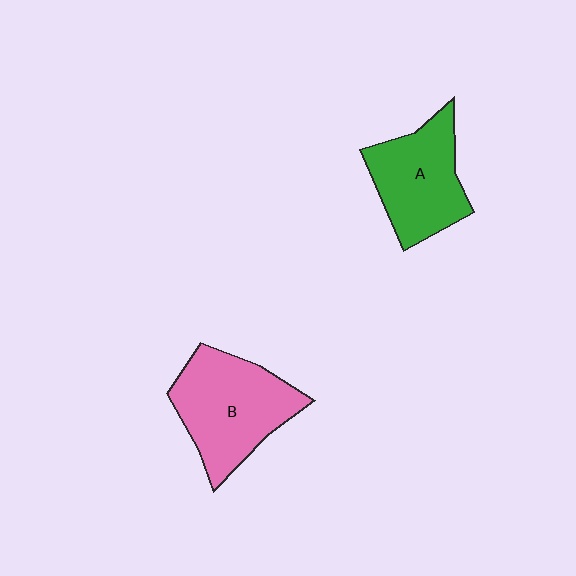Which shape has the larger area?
Shape B (pink).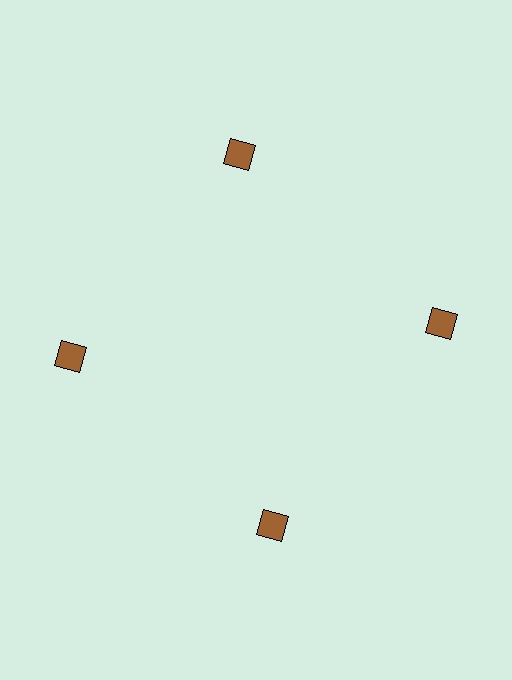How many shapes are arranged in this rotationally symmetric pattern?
There are 4 shapes, arranged in 4 groups of 1.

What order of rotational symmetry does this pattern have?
This pattern has 4-fold rotational symmetry.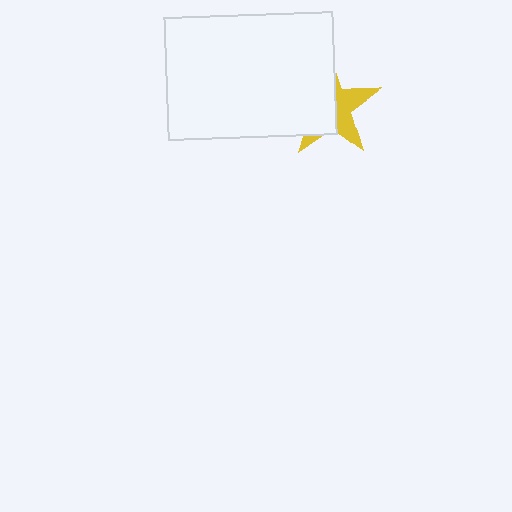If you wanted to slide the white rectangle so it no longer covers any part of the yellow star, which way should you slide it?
Slide it left — that is the most direct way to separate the two shapes.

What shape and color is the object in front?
The object in front is a white rectangle.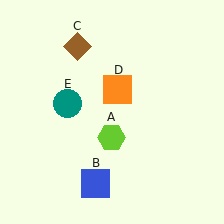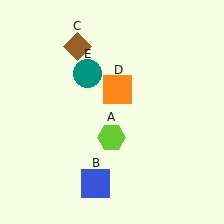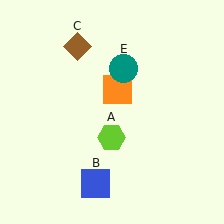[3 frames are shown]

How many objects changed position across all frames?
1 object changed position: teal circle (object E).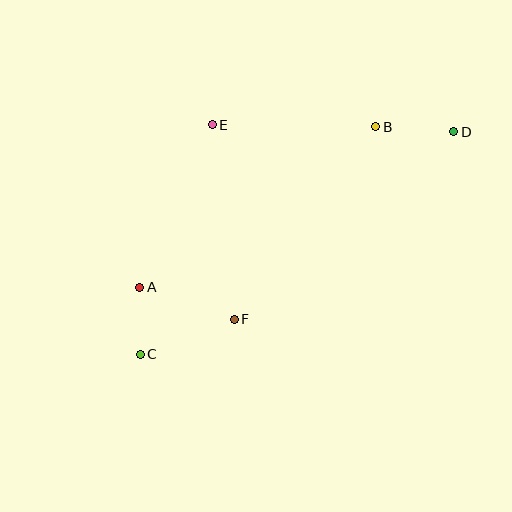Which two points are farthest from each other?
Points C and D are farthest from each other.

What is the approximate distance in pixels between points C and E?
The distance between C and E is approximately 240 pixels.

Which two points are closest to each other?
Points A and C are closest to each other.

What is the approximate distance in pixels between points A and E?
The distance between A and E is approximately 178 pixels.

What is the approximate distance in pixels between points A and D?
The distance between A and D is approximately 350 pixels.